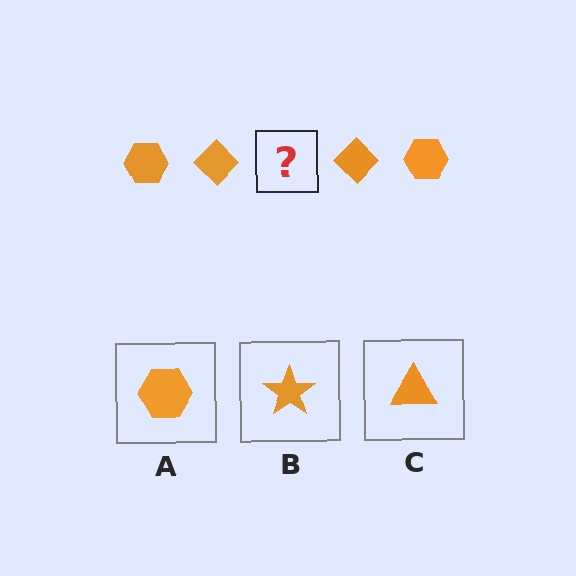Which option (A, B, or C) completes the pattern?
A.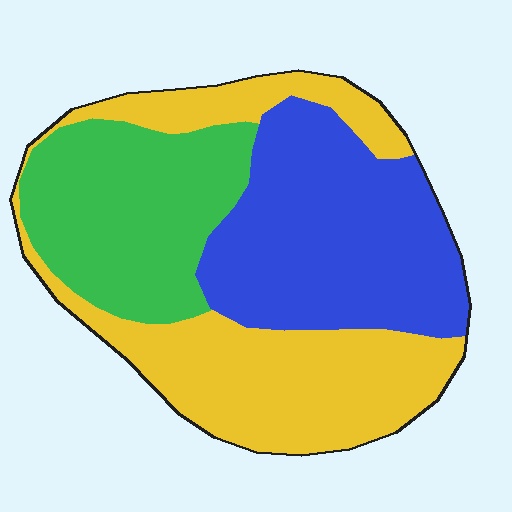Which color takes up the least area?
Green, at roughly 25%.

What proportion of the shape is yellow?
Yellow takes up about three eighths (3/8) of the shape.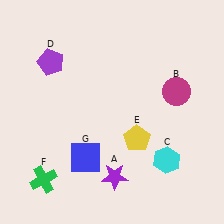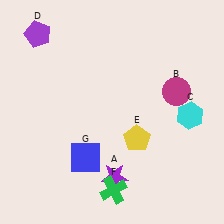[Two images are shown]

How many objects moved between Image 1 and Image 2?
3 objects moved between the two images.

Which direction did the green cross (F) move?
The green cross (F) moved right.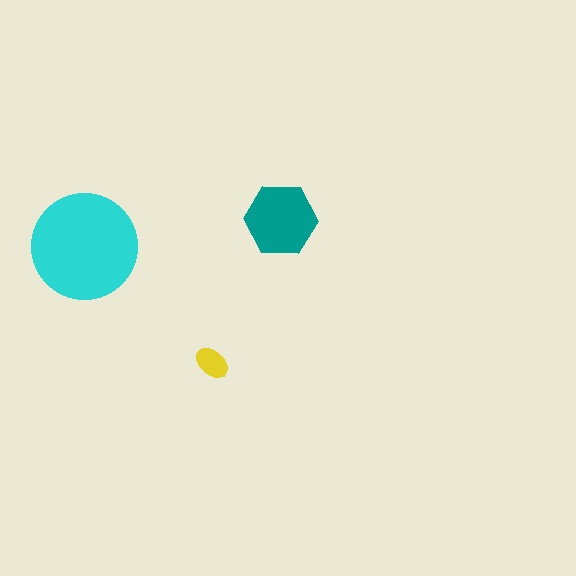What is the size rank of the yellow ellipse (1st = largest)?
3rd.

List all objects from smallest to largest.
The yellow ellipse, the teal hexagon, the cyan circle.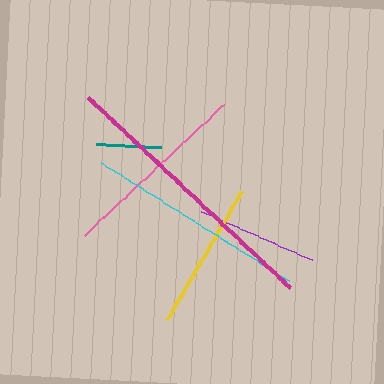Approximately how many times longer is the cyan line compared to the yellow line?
The cyan line is approximately 1.5 times the length of the yellow line.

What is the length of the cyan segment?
The cyan segment is approximately 221 pixels long.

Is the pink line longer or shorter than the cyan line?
The cyan line is longer than the pink line.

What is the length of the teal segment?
The teal segment is approximately 65 pixels long.